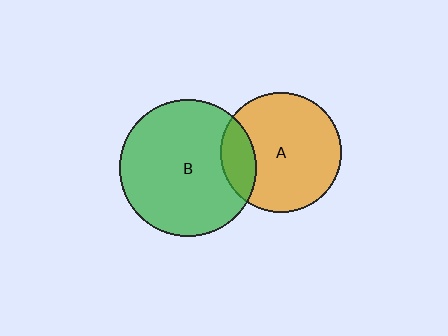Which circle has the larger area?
Circle B (green).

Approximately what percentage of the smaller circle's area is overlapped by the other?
Approximately 20%.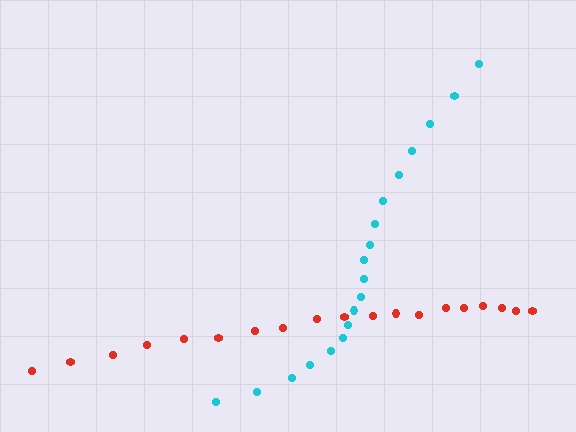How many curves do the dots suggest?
There are 2 distinct paths.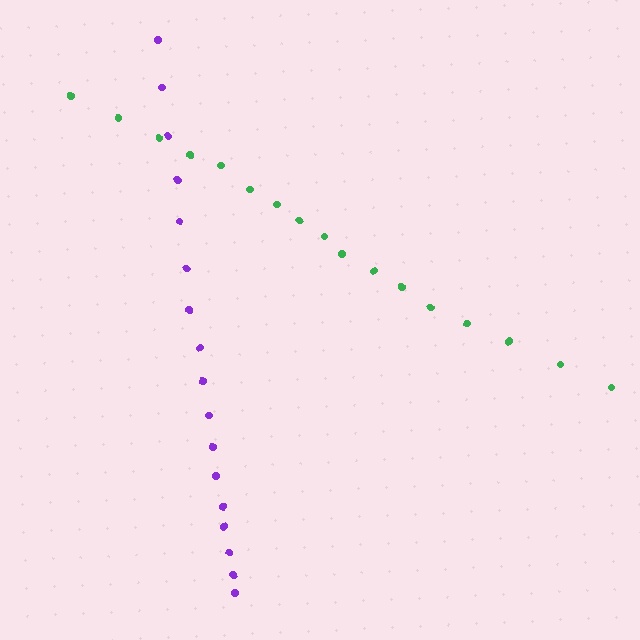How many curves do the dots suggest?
There are 2 distinct paths.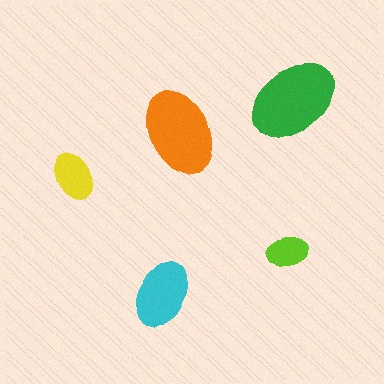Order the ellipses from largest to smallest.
the green one, the orange one, the cyan one, the yellow one, the lime one.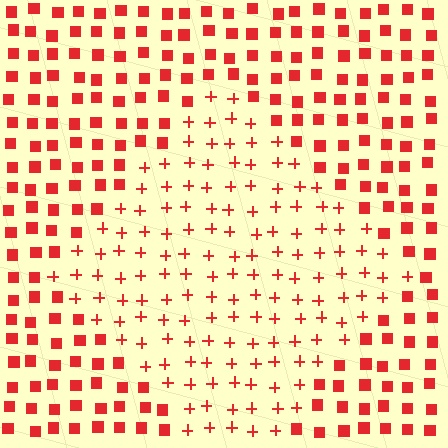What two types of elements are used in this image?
The image uses plus signs inside the diamond region and squares outside it.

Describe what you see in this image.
The image is filled with small red elements arranged in a uniform grid. A diamond-shaped region contains plus signs, while the surrounding area contains squares. The boundary is defined purely by the change in element shape.